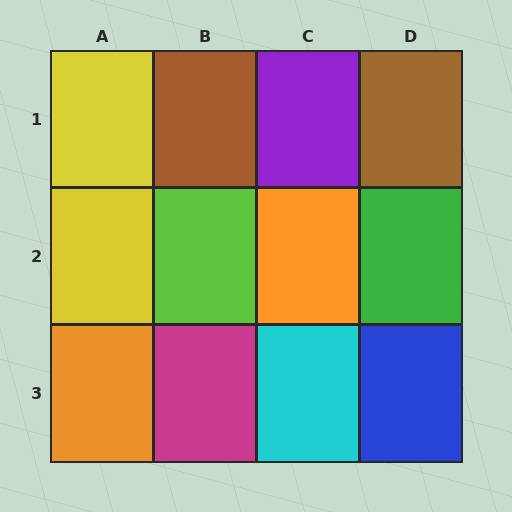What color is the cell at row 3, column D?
Blue.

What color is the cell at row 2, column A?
Yellow.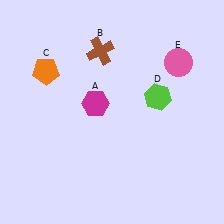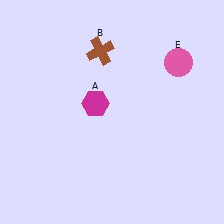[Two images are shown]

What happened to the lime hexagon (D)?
The lime hexagon (D) was removed in Image 2. It was in the top-right area of Image 1.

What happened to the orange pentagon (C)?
The orange pentagon (C) was removed in Image 2. It was in the top-left area of Image 1.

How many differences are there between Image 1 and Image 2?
There are 2 differences between the two images.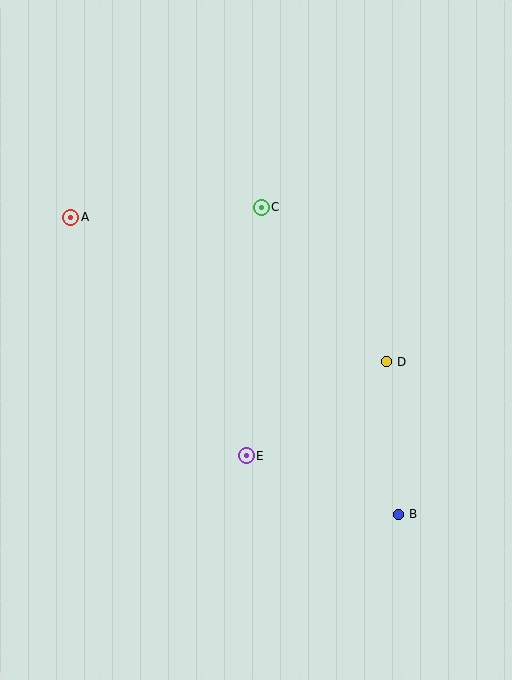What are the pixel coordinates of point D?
Point D is at (387, 362).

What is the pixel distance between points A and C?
The distance between A and C is 191 pixels.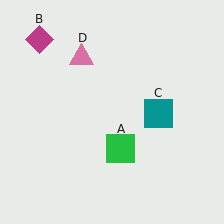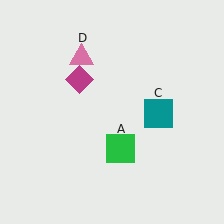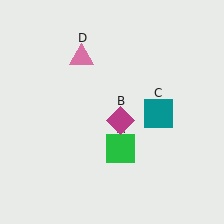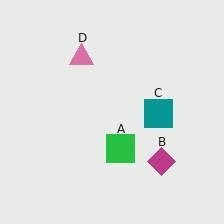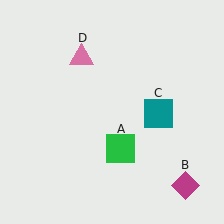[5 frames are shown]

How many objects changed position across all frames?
1 object changed position: magenta diamond (object B).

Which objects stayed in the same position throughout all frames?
Green square (object A) and teal square (object C) and pink triangle (object D) remained stationary.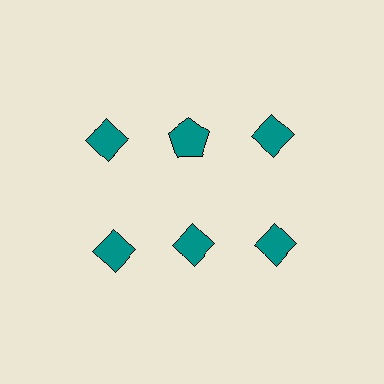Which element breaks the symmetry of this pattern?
The teal pentagon in the top row, second from left column breaks the symmetry. All other shapes are teal diamonds.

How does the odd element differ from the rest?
It has a different shape: pentagon instead of diamond.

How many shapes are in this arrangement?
There are 6 shapes arranged in a grid pattern.